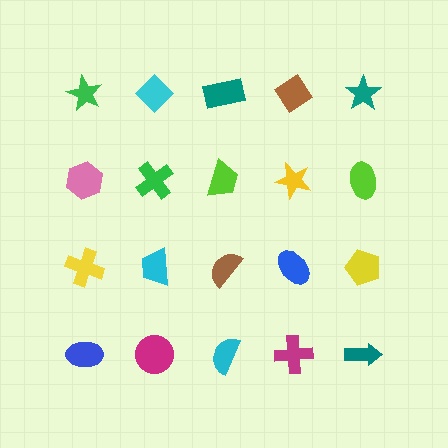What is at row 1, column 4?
A brown diamond.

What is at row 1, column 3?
A teal rectangle.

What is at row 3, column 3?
A brown semicircle.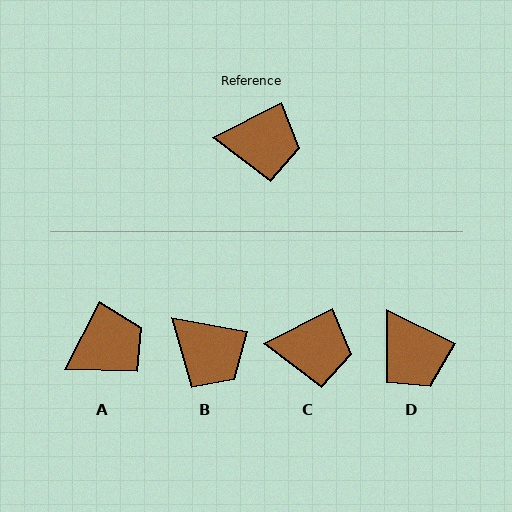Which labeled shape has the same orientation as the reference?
C.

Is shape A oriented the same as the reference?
No, it is off by about 36 degrees.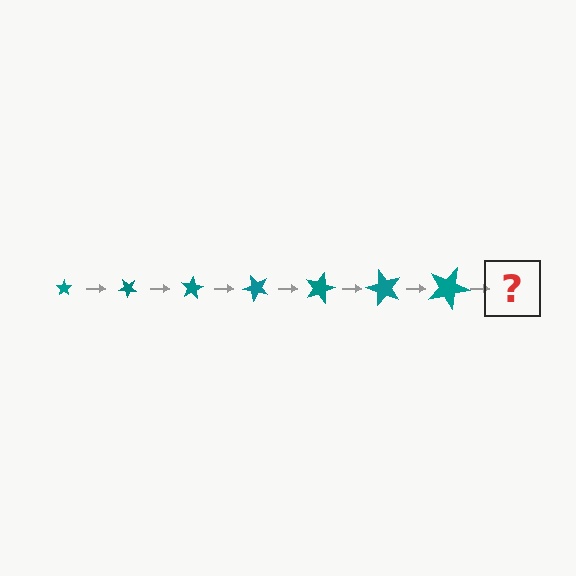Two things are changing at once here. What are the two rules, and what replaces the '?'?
The two rules are that the star grows larger each step and it rotates 40 degrees each step. The '?' should be a star, larger than the previous one and rotated 280 degrees from the start.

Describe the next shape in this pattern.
It should be a star, larger than the previous one and rotated 280 degrees from the start.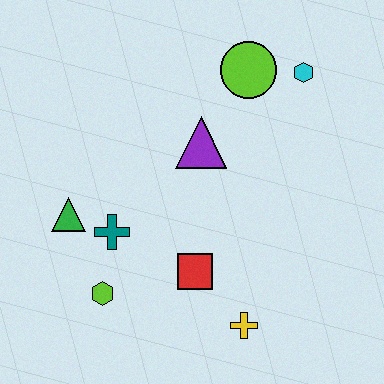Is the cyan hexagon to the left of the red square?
No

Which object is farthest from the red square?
The cyan hexagon is farthest from the red square.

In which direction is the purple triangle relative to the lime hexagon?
The purple triangle is above the lime hexagon.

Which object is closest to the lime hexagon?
The teal cross is closest to the lime hexagon.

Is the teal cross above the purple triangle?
No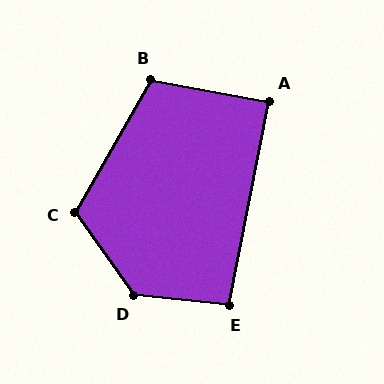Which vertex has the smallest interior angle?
A, at approximately 89 degrees.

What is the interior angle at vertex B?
Approximately 110 degrees (obtuse).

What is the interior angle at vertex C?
Approximately 115 degrees (obtuse).